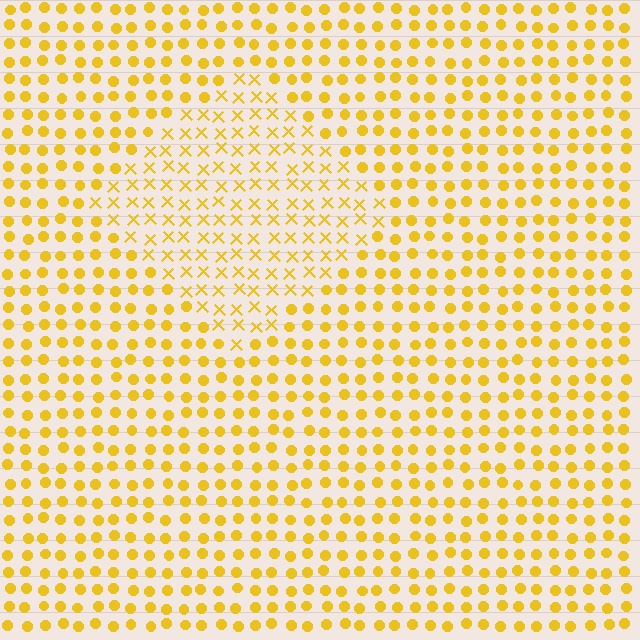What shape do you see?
I see a diamond.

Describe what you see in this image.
The image is filled with small yellow elements arranged in a uniform grid. A diamond-shaped region contains X marks, while the surrounding area contains circles. The boundary is defined purely by the change in element shape.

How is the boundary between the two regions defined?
The boundary is defined by a change in element shape: X marks inside vs. circles outside. All elements share the same color and spacing.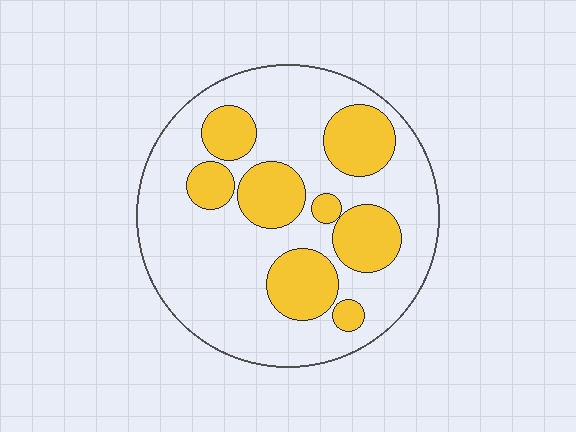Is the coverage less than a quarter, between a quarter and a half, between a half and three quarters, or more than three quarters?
Between a quarter and a half.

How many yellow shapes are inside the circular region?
8.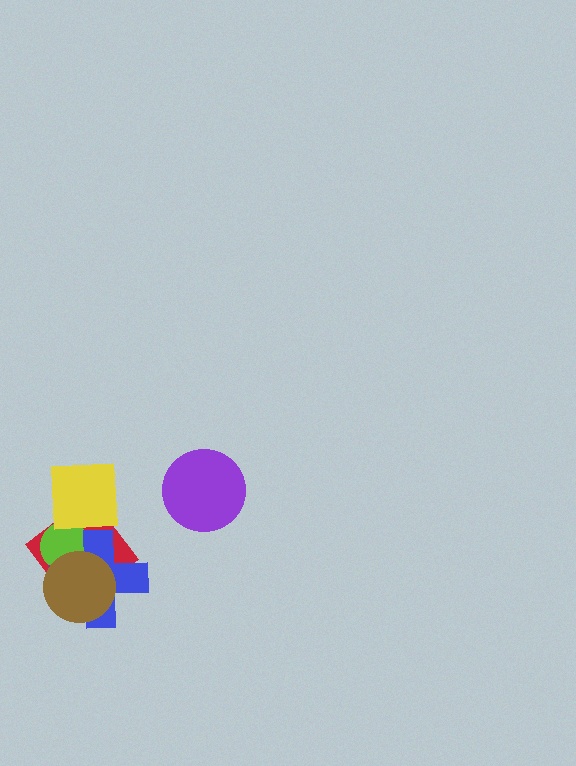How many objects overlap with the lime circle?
4 objects overlap with the lime circle.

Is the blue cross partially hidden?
Yes, it is partially covered by another shape.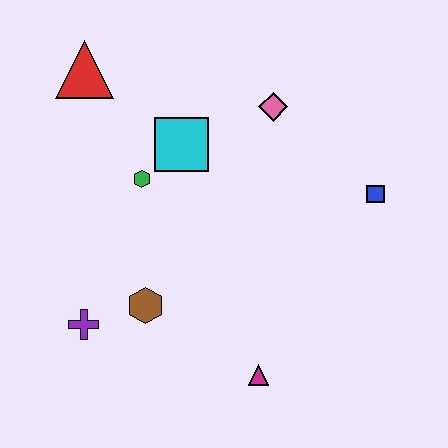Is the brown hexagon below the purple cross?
No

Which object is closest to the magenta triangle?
The brown hexagon is closest to the magenta triangle.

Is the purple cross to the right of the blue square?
No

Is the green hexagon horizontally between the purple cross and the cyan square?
Yes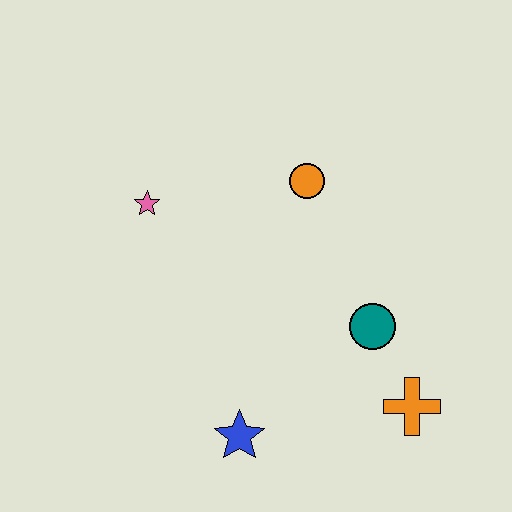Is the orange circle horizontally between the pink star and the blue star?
No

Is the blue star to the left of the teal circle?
Yes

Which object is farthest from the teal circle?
The pink star is farthest from the teal circle.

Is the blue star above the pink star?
No